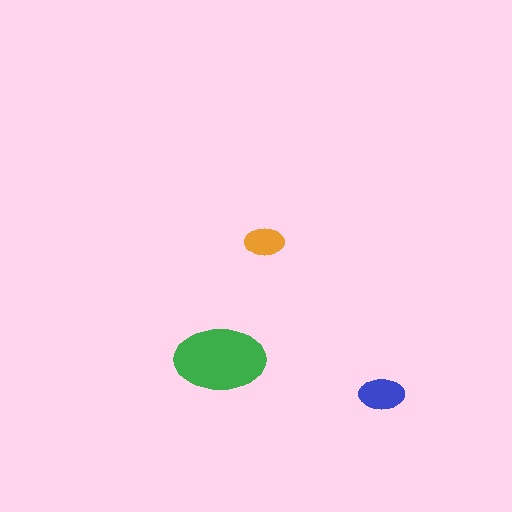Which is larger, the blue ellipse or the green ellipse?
The green one.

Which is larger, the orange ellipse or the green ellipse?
The green one.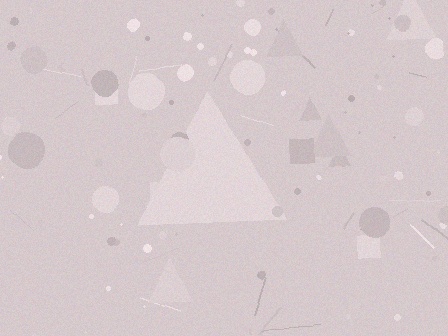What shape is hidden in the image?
A triangle is hidden in the image.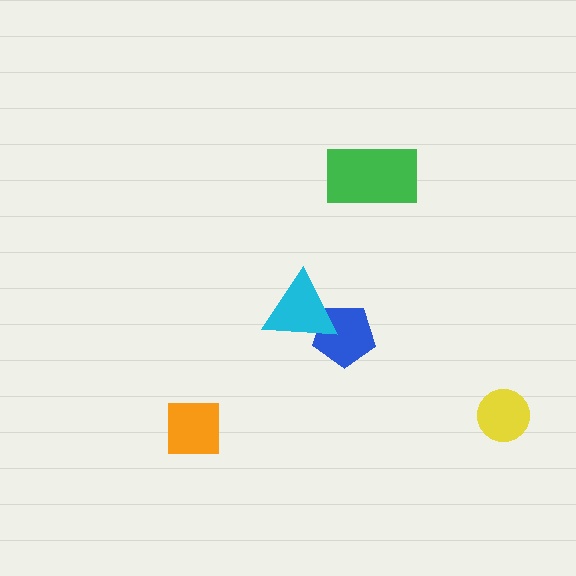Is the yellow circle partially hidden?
No, no other shape covers it.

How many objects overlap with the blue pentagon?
1 object overlaps with the blue pentagon.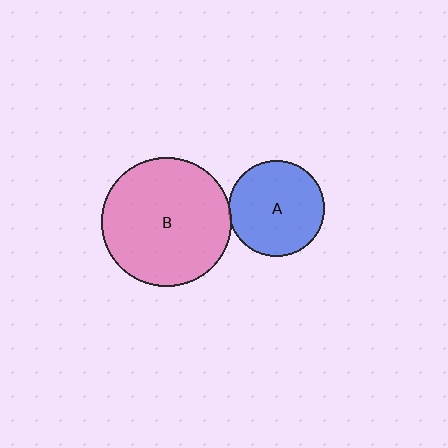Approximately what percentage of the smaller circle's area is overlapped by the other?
Approximately 5%.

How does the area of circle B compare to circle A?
Approximately 1.8 times.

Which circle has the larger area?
Circle B (pink).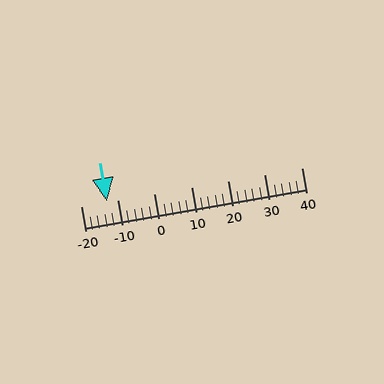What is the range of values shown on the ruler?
The ruler shows values from -20 to 40.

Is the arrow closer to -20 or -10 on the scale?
The arrow is closer to -10.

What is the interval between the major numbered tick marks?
The major tick marks are spaced 10 units apart.